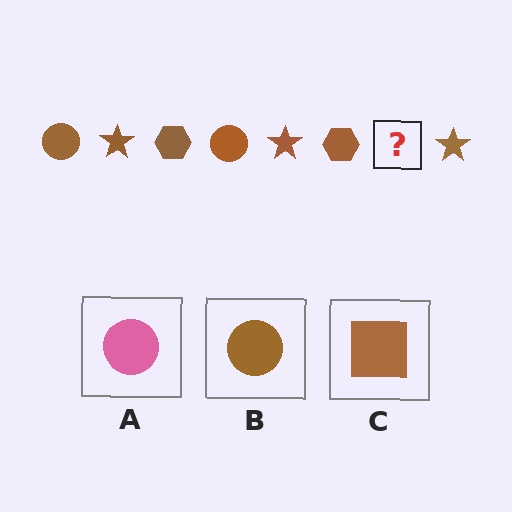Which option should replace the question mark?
Option B.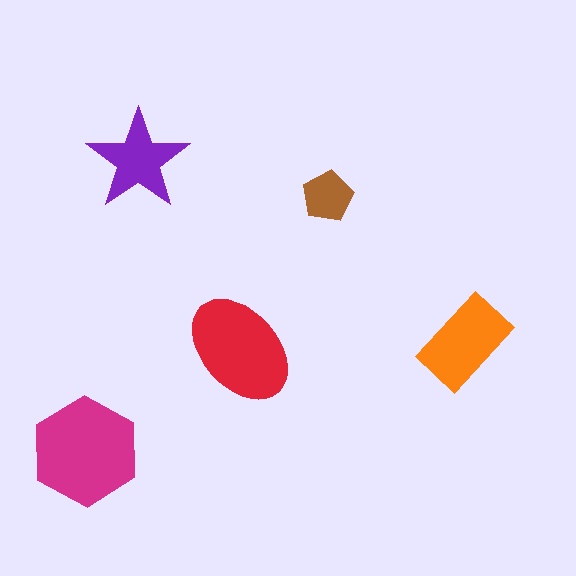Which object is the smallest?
The brown pentagon.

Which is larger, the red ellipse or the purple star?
The red ellipse.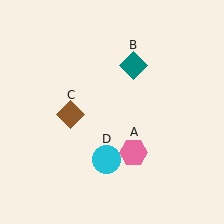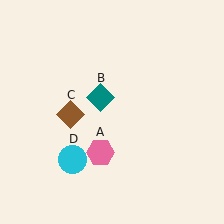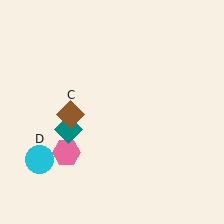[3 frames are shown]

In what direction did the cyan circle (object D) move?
The cyan circle (object D) moved left.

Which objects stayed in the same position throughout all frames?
Brown diamond (object C) remained stationary.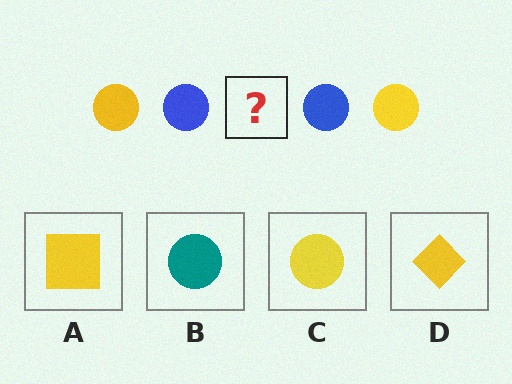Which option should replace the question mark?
Option C.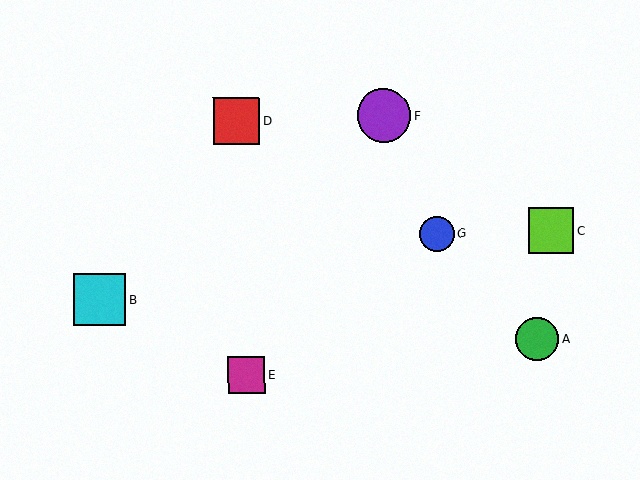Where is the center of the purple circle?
The center of the purple circle is at (384, 115).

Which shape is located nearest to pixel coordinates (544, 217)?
The lime square (labeled C) at (551, 231) is nearest to that location.